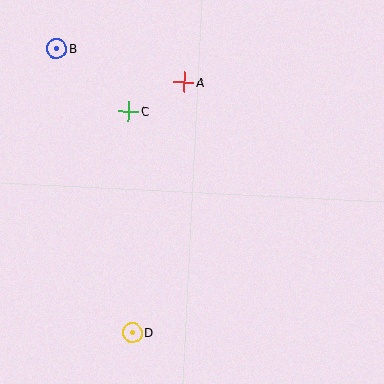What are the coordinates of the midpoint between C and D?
The midpoint between C and D is at (130, 222).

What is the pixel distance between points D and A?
The distance between D and A is 256 pixels.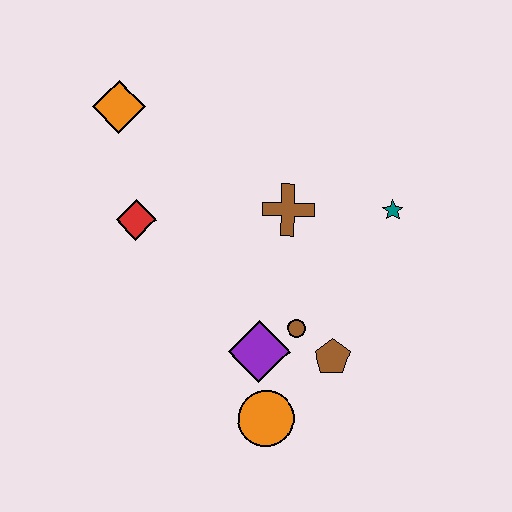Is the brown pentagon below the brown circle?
Yes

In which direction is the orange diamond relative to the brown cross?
The orange diamond is to the left of the brown cross.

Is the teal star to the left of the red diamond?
No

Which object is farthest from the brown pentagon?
The orange diamond is farthest from the brown pentagon.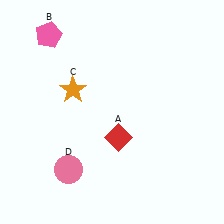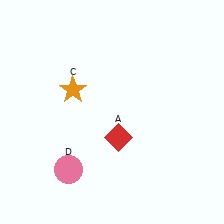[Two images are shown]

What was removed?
The pink pentagon (B) was removed in Image 2.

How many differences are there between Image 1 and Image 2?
There is 1 difference between the two images.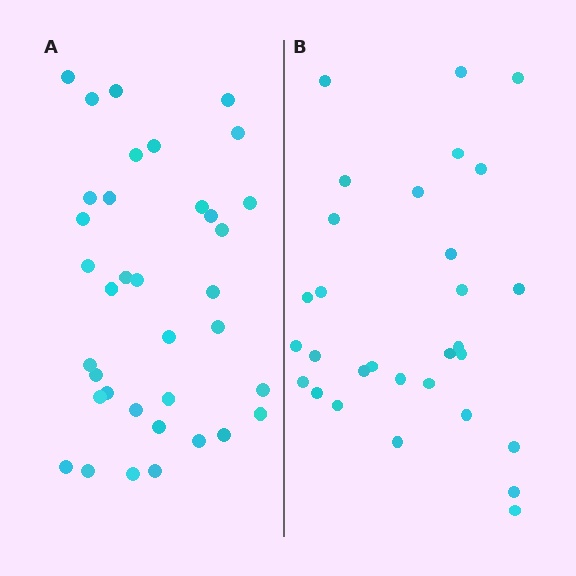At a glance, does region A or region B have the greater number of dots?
Region A (the left region) has more dots.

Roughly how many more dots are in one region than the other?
Region A has about 6 more dots than region B.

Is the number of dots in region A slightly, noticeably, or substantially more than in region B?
Region A has only slightly more — the two regions are fairly close. The ratio is roughly 1.2 to 1.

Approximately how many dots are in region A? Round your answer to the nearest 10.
About 40 dots. (The exact count is 36, which rounds to 40.)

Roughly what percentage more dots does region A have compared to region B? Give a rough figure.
About 20% more.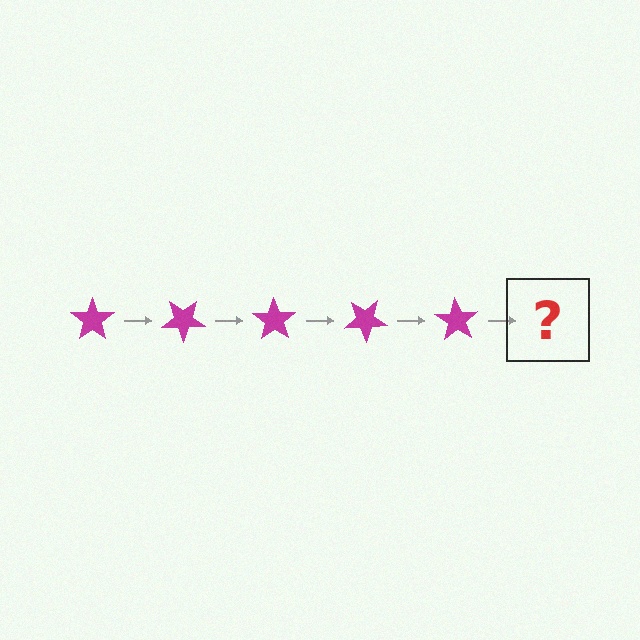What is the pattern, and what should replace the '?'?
The pattern is that the star rotates 35 degrees each step. The '?' should be a magenta star rotated 175 degrees.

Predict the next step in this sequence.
The next step is a magenta star rotated 175 degrees.